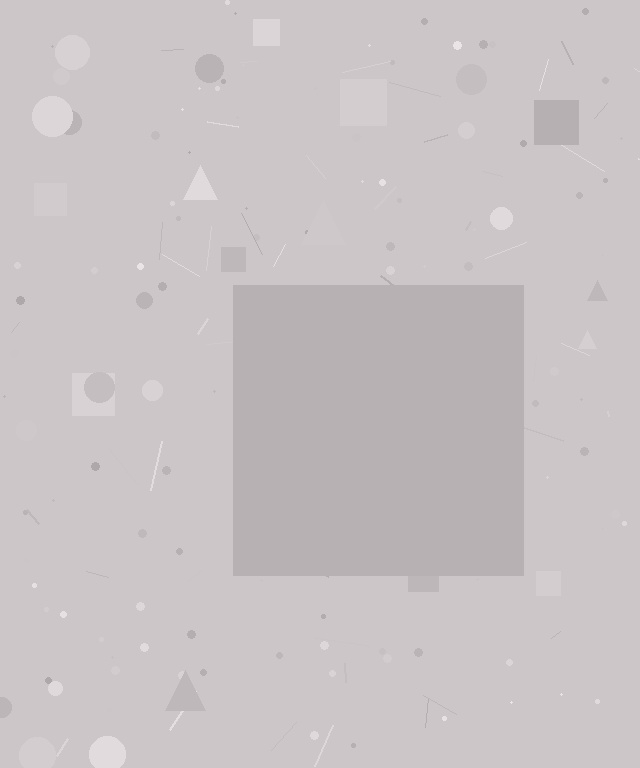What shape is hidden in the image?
A square is hidden in the image.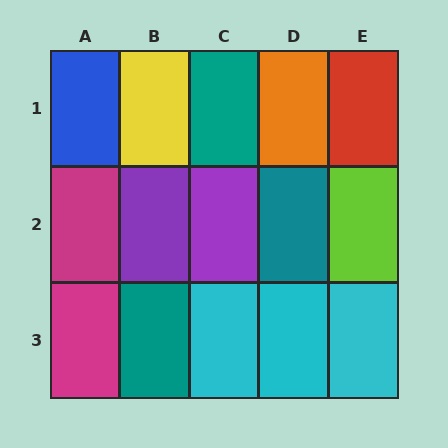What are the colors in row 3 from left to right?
Magenta, teal, cyan, cyan, cyan.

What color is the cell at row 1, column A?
Blue.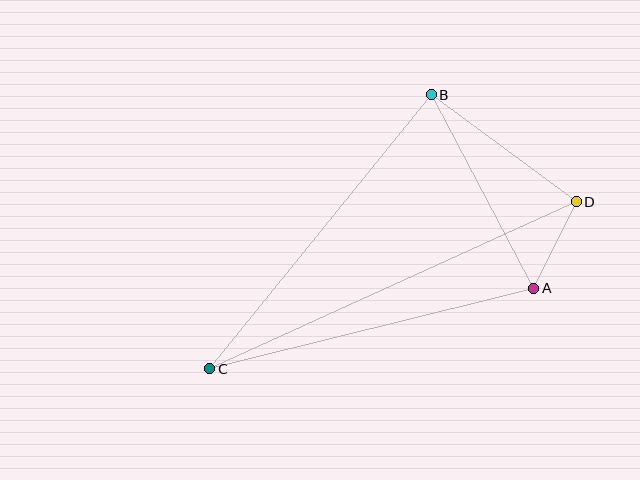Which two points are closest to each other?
Points A and D are closest to each other.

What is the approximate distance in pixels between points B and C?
The distance between B and C is approximately 352 pixels.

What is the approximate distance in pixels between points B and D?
The distance between B and D is approximately 180 pixels.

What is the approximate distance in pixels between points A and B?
The distance between A and B is approximately 219 pixels.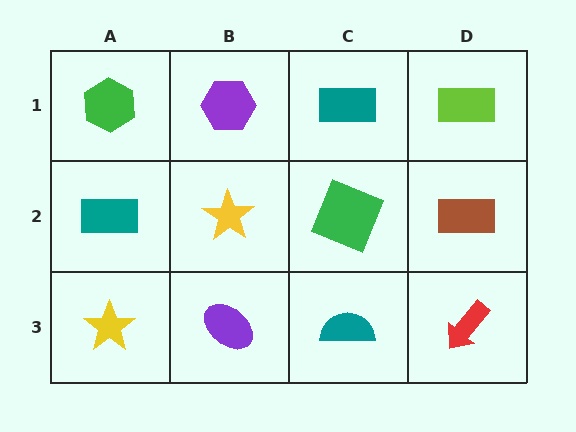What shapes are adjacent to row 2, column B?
A purple hexagon (row 1, column B), a purple ellipse (row 3, column B), a teal rectangle (row 2, column A), a green square (row 2, column C).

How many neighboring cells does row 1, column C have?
3.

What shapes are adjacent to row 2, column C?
A teal rectangle (row 1, column C), a teal semicircle (row 3, column C), a yellow star (row 2, column B), a brown rectangle (row 2, column D).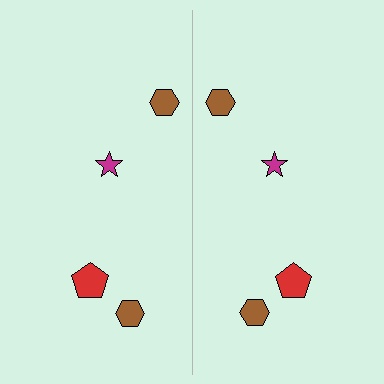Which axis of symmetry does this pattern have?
The pattern has a vertical axis of symmetry running through the center of the image.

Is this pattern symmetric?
Yes, this pattern has bilateral (reflection) symmetry.